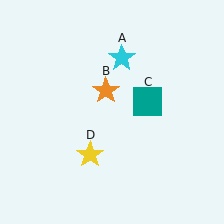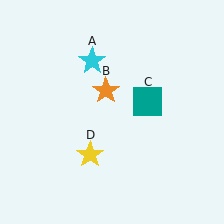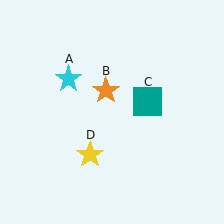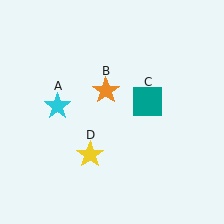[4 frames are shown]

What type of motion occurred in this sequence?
The cyan star (object A) rotated counterclockwise around the center of the scene.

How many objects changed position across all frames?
1 object changed position: cyan star (object A).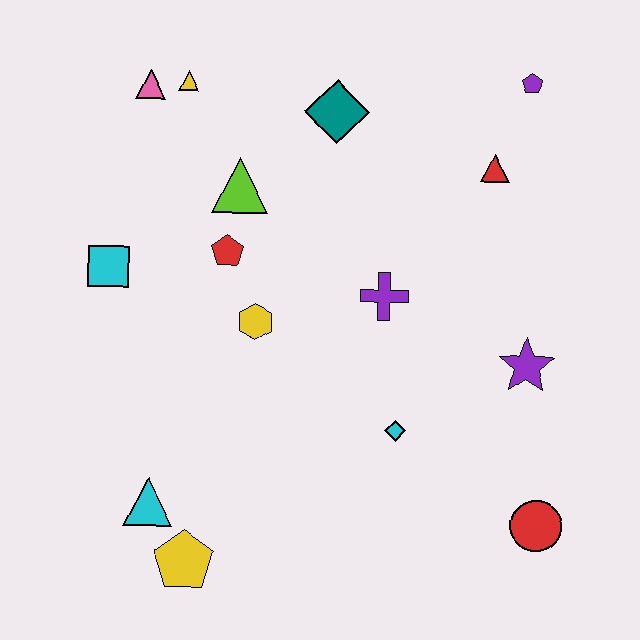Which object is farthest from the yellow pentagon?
The purple pentagon is farthest from the yellow pentagon.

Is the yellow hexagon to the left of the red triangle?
Yes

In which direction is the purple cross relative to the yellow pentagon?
The purple cross is above the yellow pentagon.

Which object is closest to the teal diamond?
The lime triangle is closest to the teal diamond.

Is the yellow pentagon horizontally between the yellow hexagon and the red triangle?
No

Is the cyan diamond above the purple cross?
No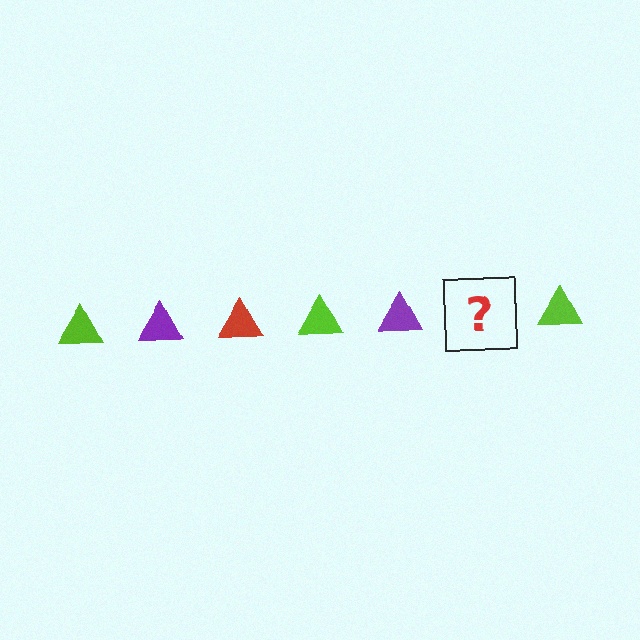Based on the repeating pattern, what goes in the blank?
The blank should be a red triangle.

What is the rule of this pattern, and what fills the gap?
The rule is that the pattern cycles through lime, purple, red triangles. The gap should be filled with a red triangle.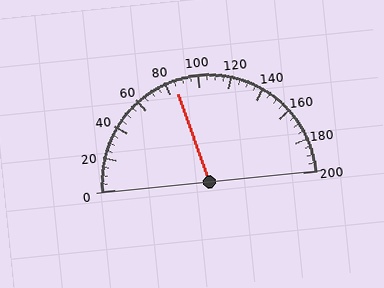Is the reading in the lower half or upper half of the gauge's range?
The reading is in the lower half of the range (0 to 200).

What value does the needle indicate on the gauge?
The needle indicates approximately 85.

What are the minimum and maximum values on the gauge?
The gauge ranges from 0 to 200.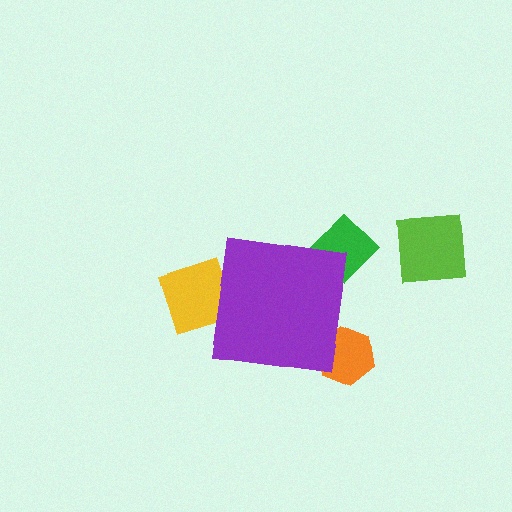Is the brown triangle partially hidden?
Yes, the brown triangle is partially hidden behind the purple square.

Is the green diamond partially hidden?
Yes, the green diamond is partially hidden behind the purple square.